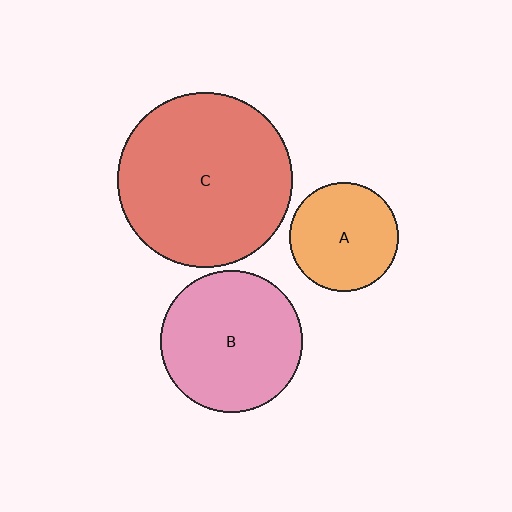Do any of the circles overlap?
No, none of the circles overlap.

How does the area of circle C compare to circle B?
Approximately 1.5 times.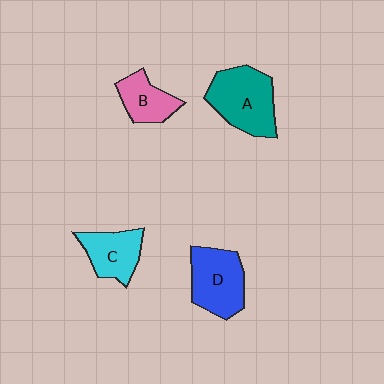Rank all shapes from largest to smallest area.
From largest to smallest: A (teal), D (blue), C (cyan), B (pink).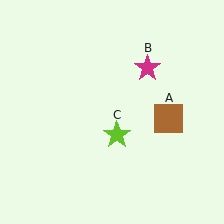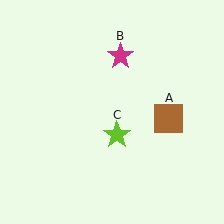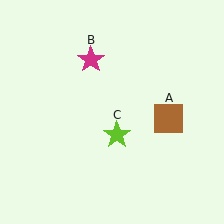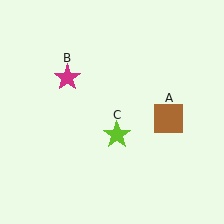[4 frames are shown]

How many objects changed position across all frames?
1 object changed position: magenta star (object B).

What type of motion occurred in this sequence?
The magenta star (object B) rotated counterclockwise around the center of the scene.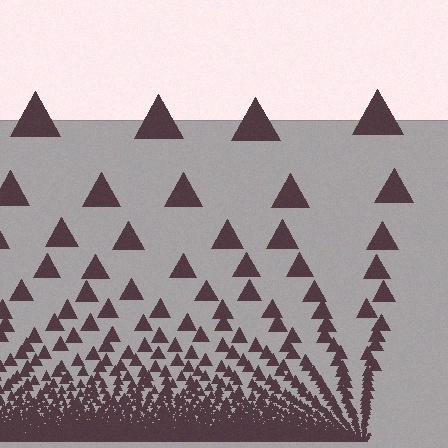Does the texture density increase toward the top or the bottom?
Density increases toward the bottom.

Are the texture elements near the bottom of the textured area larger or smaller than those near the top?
Smaller. The gradient is inverted — elements near the bottom are smaller and denser.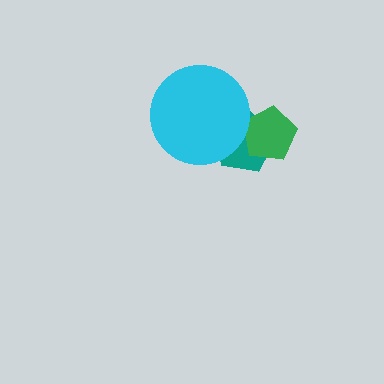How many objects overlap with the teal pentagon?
2 objects overlap with the teal pentagon.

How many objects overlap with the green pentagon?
1 object overlaps with the green pentagon.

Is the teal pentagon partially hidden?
Yes, it is partially covered by another shape.